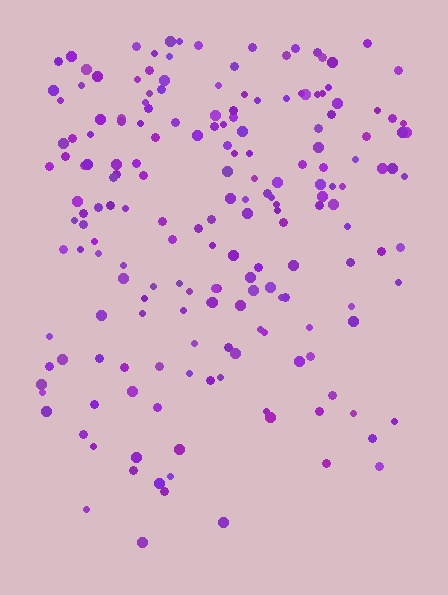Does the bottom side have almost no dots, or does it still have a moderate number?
Still a moderate number, just noticeably fewer than the top.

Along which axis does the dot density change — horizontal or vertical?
Vertical.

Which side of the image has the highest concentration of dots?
The top.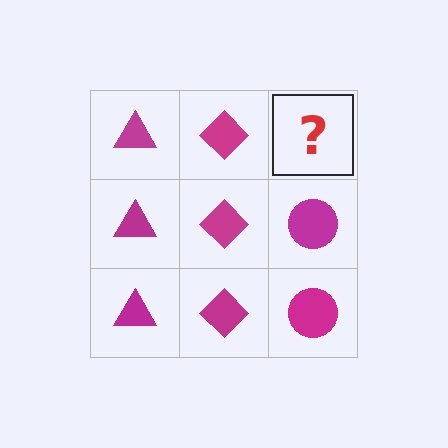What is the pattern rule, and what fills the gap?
The rule is that each column has a consistent shape. The gap should be filled with a magenta circle.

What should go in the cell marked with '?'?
The missing cell should contain a magenta circle.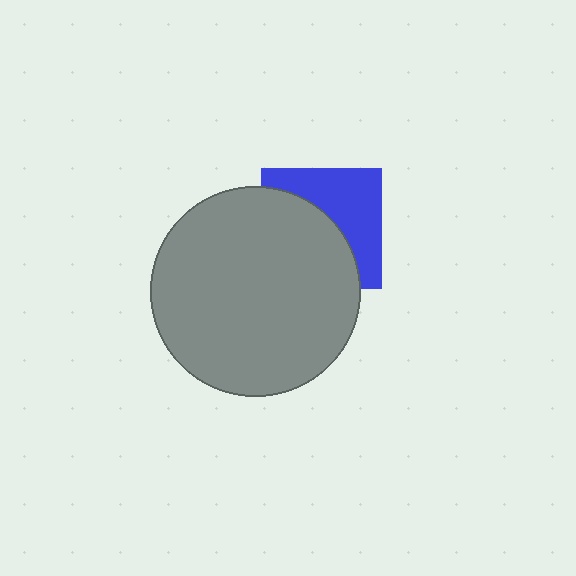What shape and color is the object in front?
The object in front is a gray circle.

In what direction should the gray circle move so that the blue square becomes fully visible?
The gray circle should move toward the lower-left. That is the shortest direction to clear the overlap and leave the blue square fully visible.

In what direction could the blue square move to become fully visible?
The blue square could move toward the upper-right. That would shift it out from behind the gray circle entirely.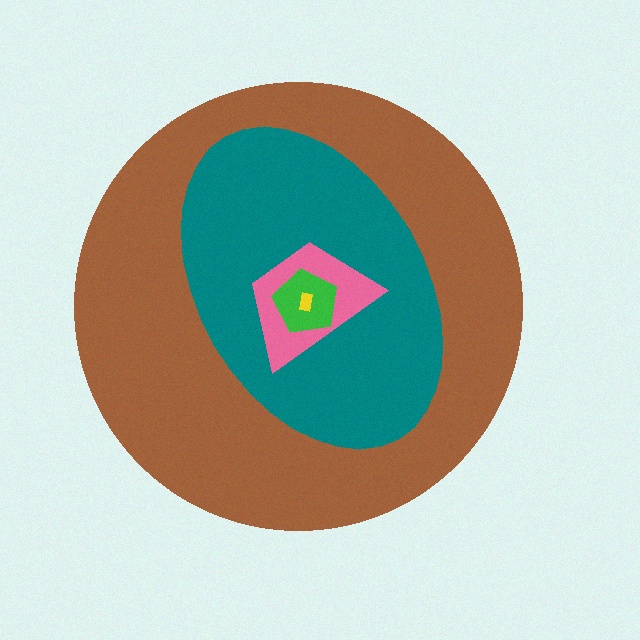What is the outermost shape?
The brown circle.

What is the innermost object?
The yellow rectangle.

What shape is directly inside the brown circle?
The teal ellipse.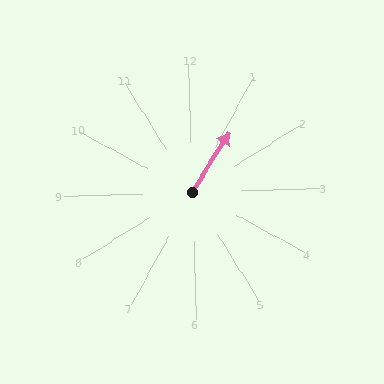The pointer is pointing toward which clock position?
Roughly 1 o'clock.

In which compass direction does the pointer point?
Northeast.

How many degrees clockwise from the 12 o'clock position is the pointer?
Approximately 34 degrees.